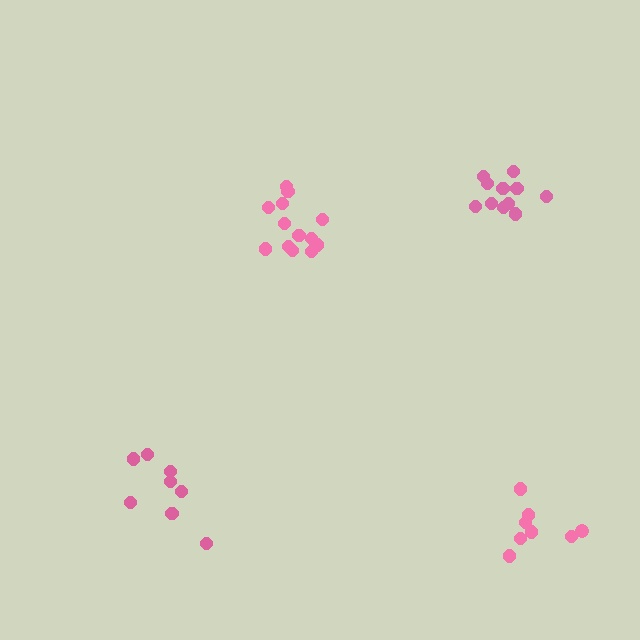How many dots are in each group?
Group 1: 8 dots, Group 2: 8 dots, Group 3: 11 dots, Group 4: 13 dots (40 total).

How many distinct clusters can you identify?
There are 4 distinct clusters.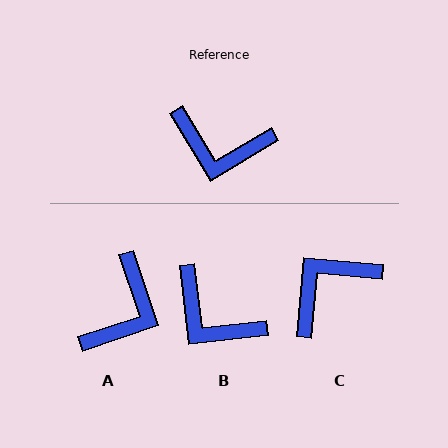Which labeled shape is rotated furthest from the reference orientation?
C, about 127 degrees away.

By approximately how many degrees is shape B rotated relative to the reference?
Approximately 25 degrees clockwise.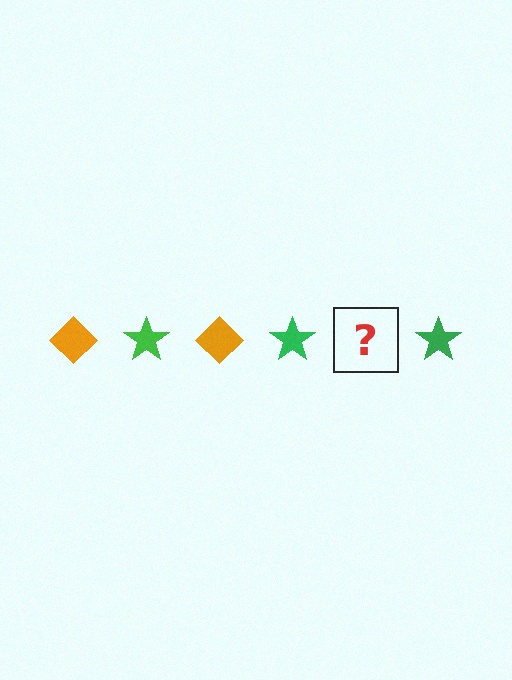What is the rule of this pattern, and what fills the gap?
The rule is that the pattern alternates between orange diamond and green star. The gap should be filled with an orange diamond.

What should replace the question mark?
The question mark should be replaced with an orange diamond.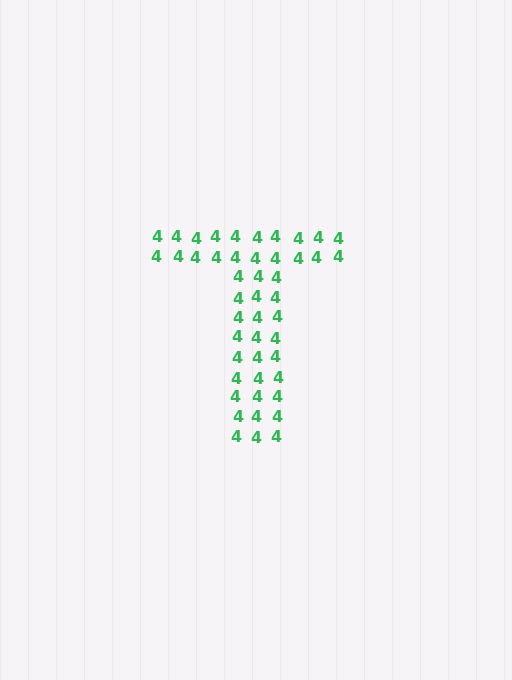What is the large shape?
The large shape is the letter T.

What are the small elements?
The small elements are digit 4's.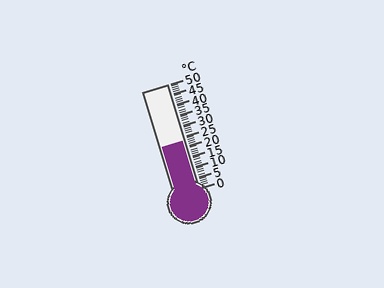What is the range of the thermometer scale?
The thermometer scale ranges from 0°C to 50°C.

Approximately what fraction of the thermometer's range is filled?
The thermometer is filled to approximately 45% of its range.